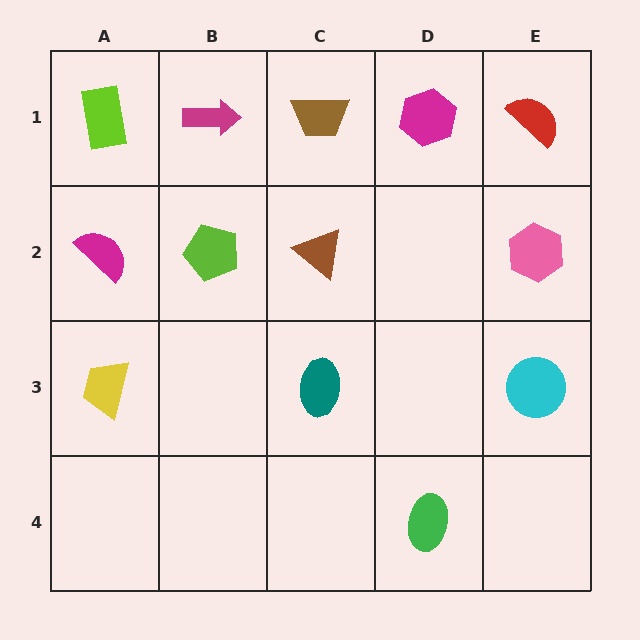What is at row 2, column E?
A pink hexagon.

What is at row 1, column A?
A lime rectangle.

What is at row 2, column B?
A lime pentagon.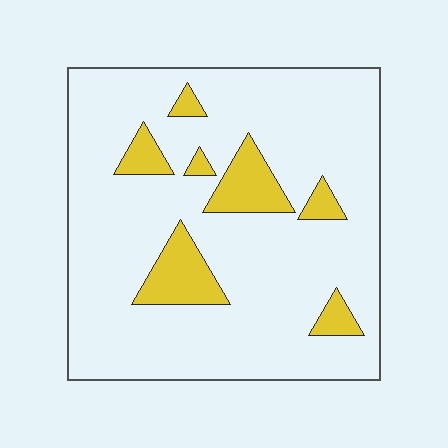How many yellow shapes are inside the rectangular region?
7.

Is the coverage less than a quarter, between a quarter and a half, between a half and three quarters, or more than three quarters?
Less than a quarter.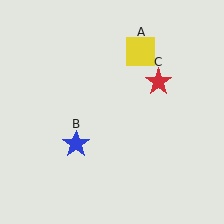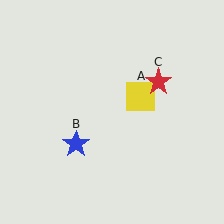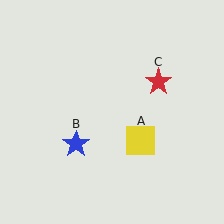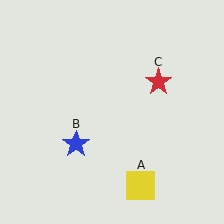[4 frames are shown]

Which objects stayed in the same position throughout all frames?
Blue star (object B) and red star (object C) remained stationary.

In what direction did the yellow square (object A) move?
The yellow square (object A) moved down.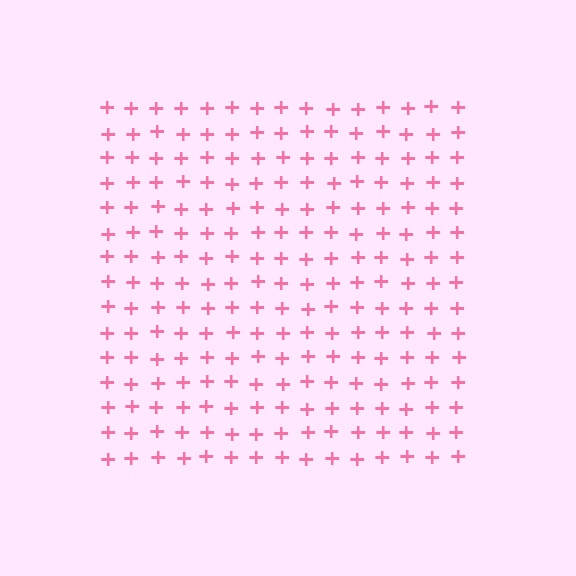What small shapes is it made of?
It is made of small plus signs.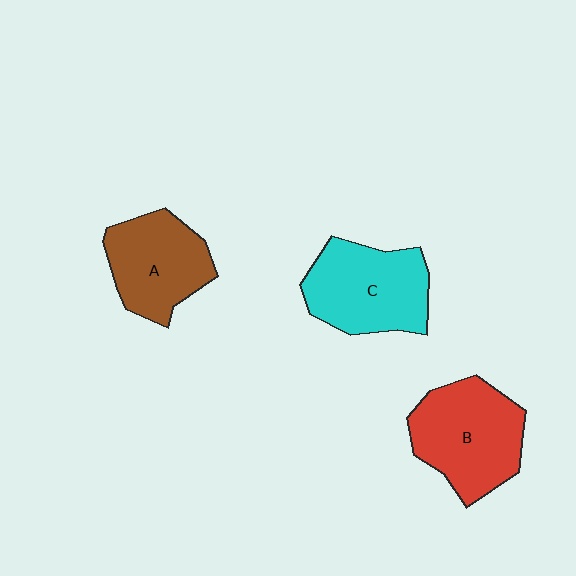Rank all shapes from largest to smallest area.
From largest to smallest: B (red), C (cyan), A (brown).